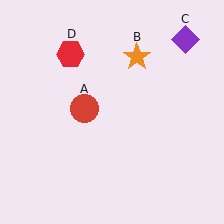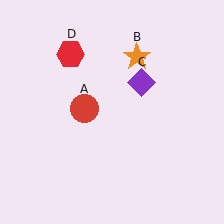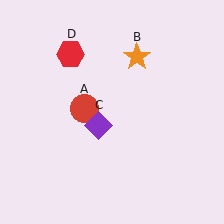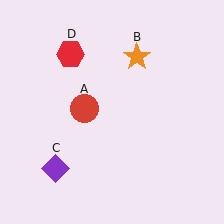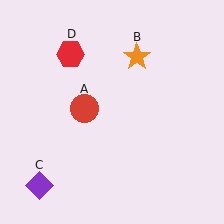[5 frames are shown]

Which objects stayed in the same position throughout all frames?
Red circle (object A) and orange star (object B) and red hexagon (object D) remained stationary.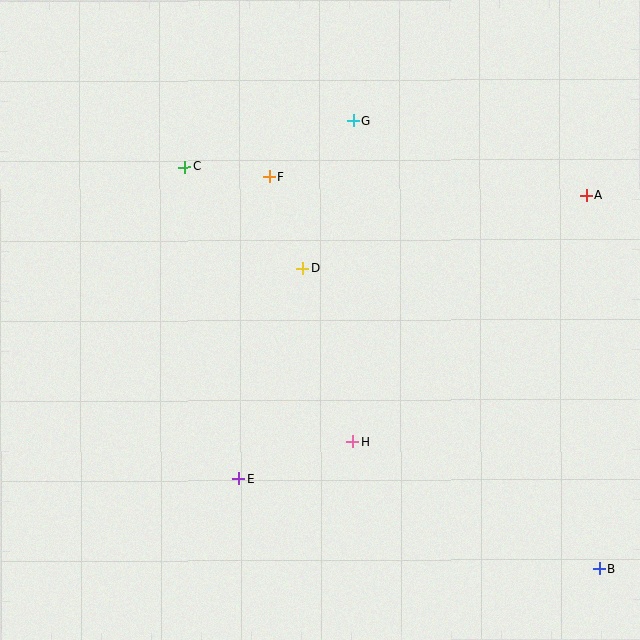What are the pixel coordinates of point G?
Point G is at (354, 121).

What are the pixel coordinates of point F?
Point F is at (269, 177).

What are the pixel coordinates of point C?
Point C is at (185, 167).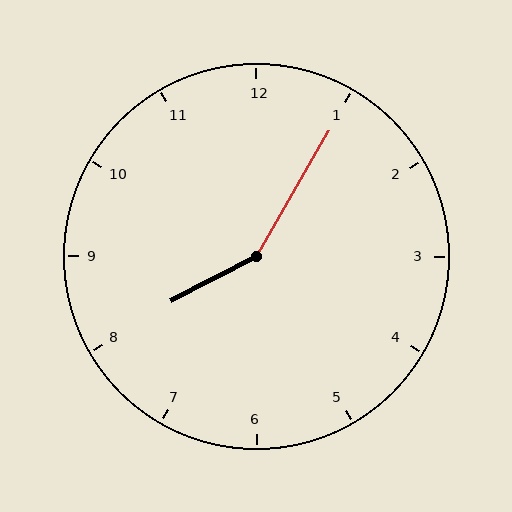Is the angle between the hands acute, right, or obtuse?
It is obtuse.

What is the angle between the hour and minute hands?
Approximately 148 degrees.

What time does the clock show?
8:05.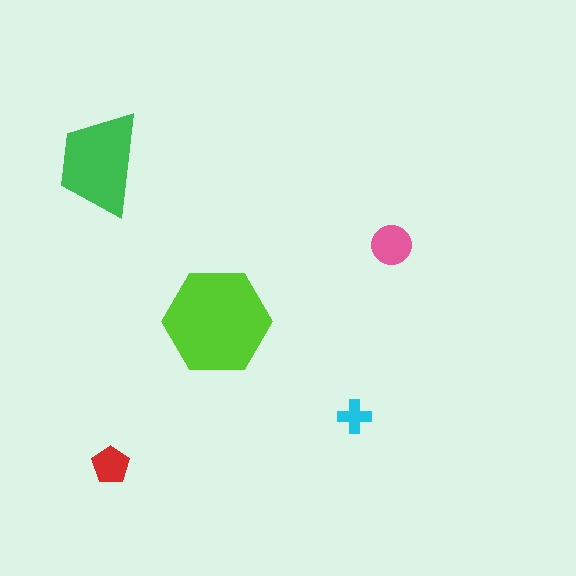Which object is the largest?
The lime hexagon.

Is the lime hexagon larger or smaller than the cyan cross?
Larger.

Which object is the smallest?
The cyan cross.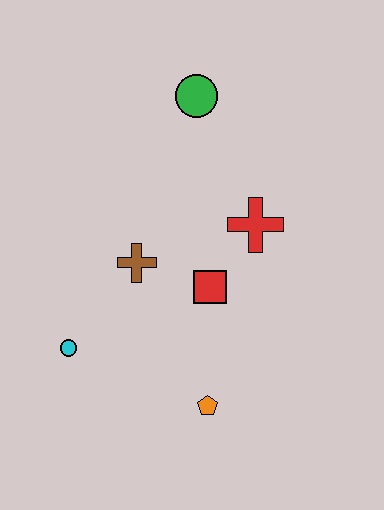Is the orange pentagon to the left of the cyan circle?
No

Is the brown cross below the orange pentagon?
No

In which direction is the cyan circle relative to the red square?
The cyan circle is to the left of the red square.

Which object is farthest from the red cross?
The cyan circle is farthest from the red cross.